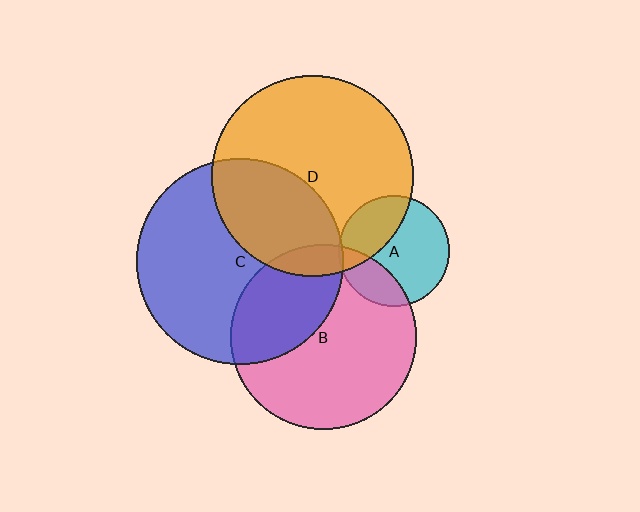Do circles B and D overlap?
Yes.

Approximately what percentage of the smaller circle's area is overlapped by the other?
Approximately 10%.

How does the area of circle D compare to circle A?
Approximately 3.3 times.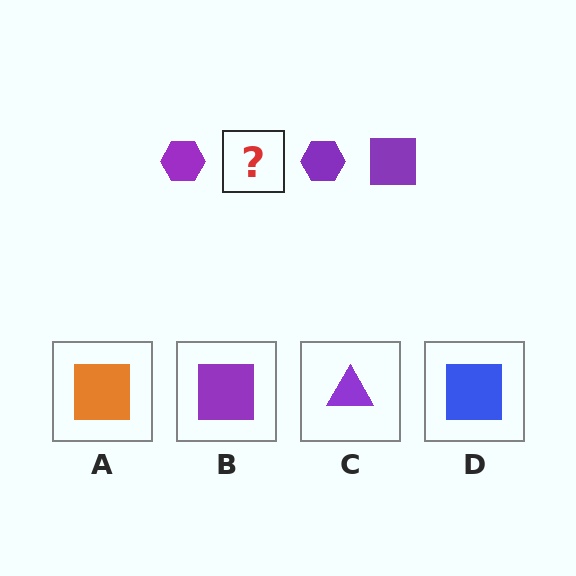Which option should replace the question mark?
Option B.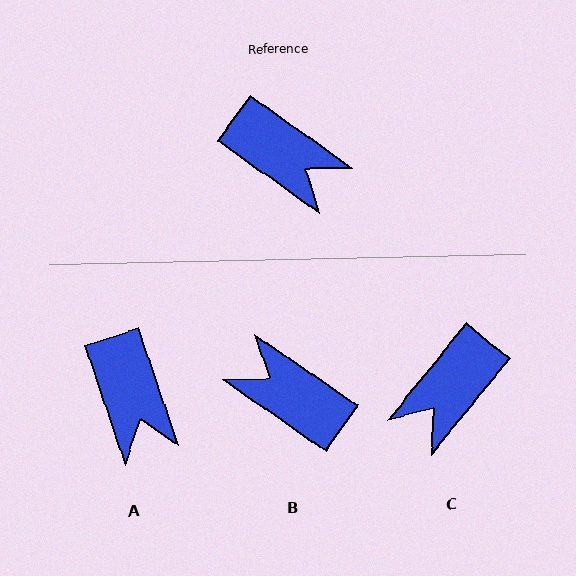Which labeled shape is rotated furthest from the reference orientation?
B, about 179 degrees away.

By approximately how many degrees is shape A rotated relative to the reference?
Approximately 35 degrees clockwise.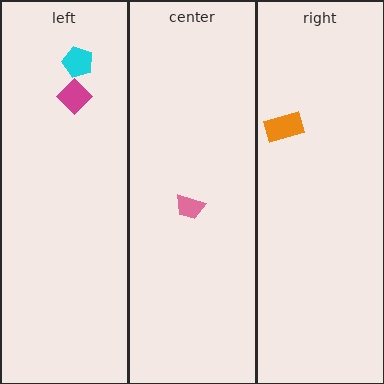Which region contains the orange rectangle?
The right region.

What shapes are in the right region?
The orange rectangle.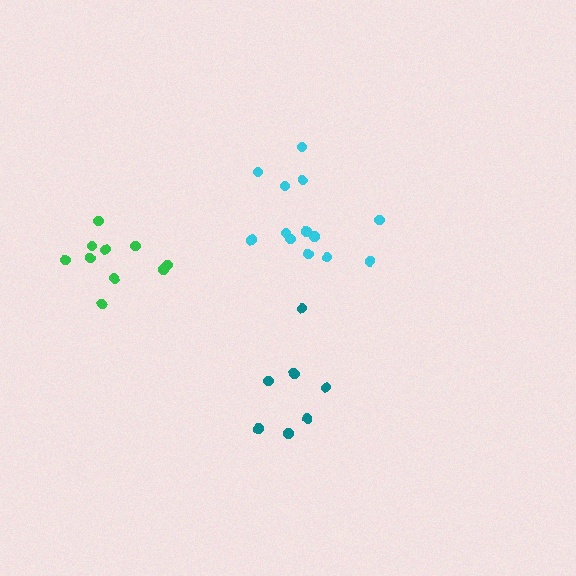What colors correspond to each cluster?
The clusters are colored: teal, cyan, green.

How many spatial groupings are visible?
There are 3 spatial groupings.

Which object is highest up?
The cyan cluster is topmost.